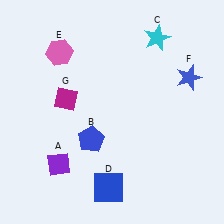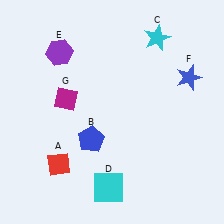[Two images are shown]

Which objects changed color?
A changed from purple to red. D changed from blue to cyan. E changed from pink to purple.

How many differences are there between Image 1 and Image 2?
There are 3 differences between the two images.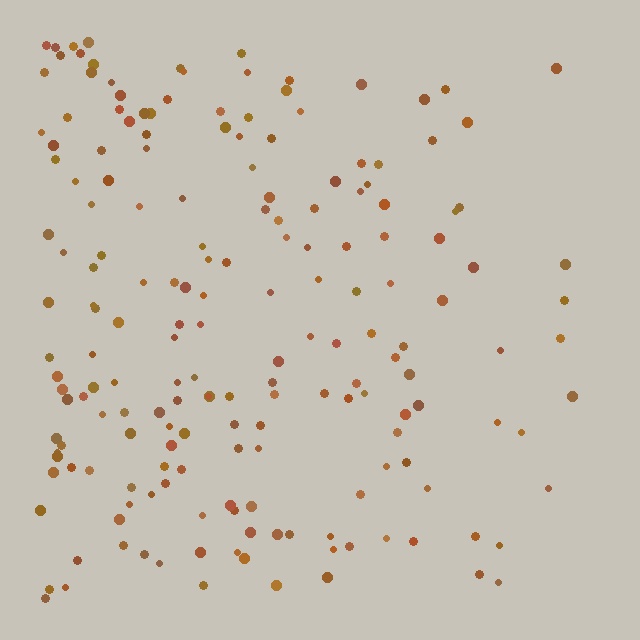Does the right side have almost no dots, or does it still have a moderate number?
Still a moderate number, just noticeably fewer than the left.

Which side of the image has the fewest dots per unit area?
The right.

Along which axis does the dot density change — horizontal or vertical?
Horizontal.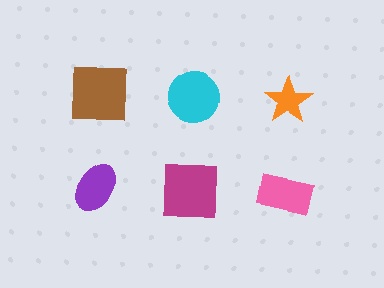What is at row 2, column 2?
A magenta square.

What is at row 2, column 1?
A purple ellipse.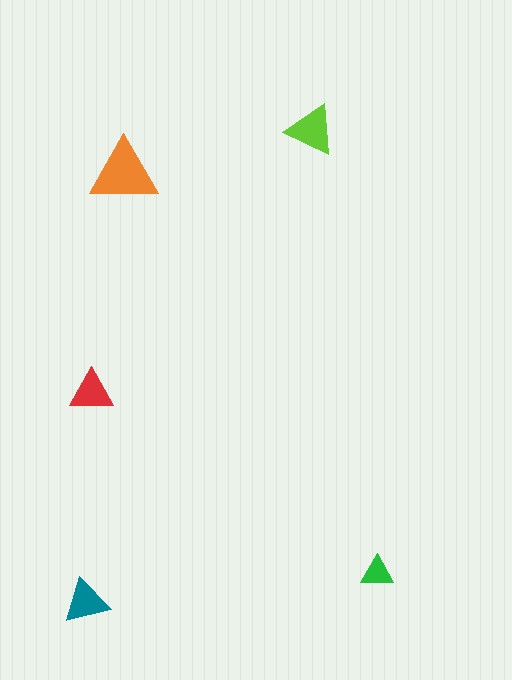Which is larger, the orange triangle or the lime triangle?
The orange one.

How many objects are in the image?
There are 5 objects in the image.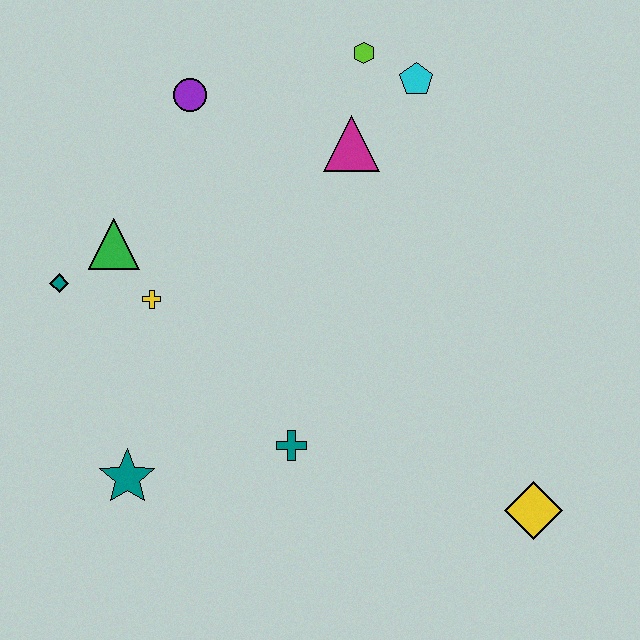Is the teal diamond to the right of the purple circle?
No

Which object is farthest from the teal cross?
The lime hexagon is farthest from the teal cross.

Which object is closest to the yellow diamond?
The teal cross is closest to the yellow diamond.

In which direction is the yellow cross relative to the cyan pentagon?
The yellow cross is to the left of the cyan pentagon.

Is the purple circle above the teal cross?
Yes